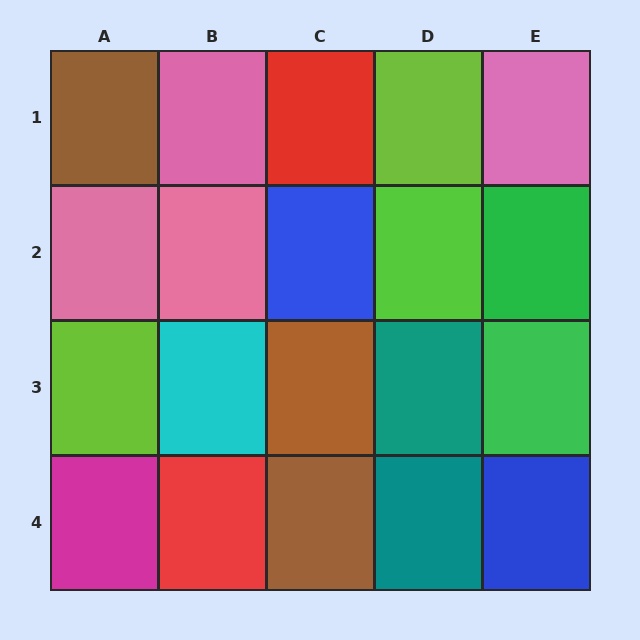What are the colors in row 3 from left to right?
Lime, cyan, brown, teal, green.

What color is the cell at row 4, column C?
Brown.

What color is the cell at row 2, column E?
Green.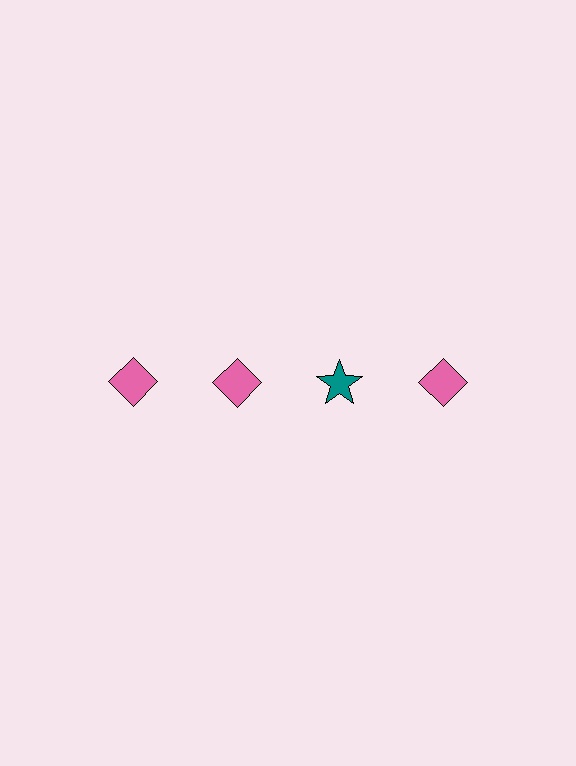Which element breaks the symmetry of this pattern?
The teal star in the top row, center column breaks the symmetry. All other shapes are pink diamonds.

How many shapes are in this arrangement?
There are 4 shapes arranged in a grid pattern.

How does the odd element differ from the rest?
It differs in both color (teal instead of pink) and shape (star instead of diamond).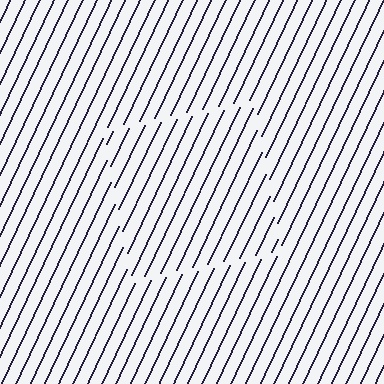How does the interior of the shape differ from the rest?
The interior of the shape contains the same grating, shifted by half a period — the contour is defined by the phase discontinuity where line-ends from the inner and outer gratings abut.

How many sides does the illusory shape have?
4 sides — the line-ends trace a square.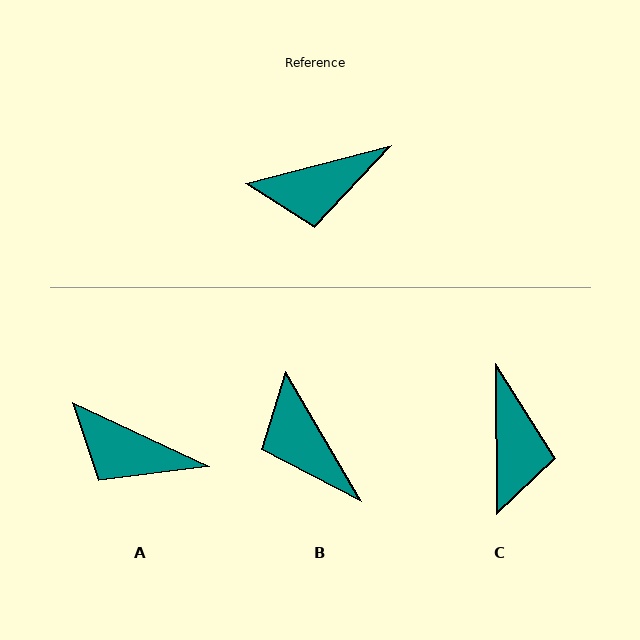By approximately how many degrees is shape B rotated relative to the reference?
Approximately 74 degrees clockwise.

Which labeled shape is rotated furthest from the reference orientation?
C, about 76 degrees away.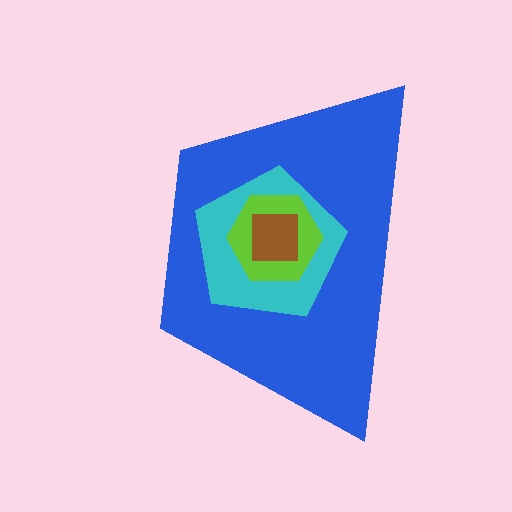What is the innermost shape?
The brown square.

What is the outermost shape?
The blue trapezoid.